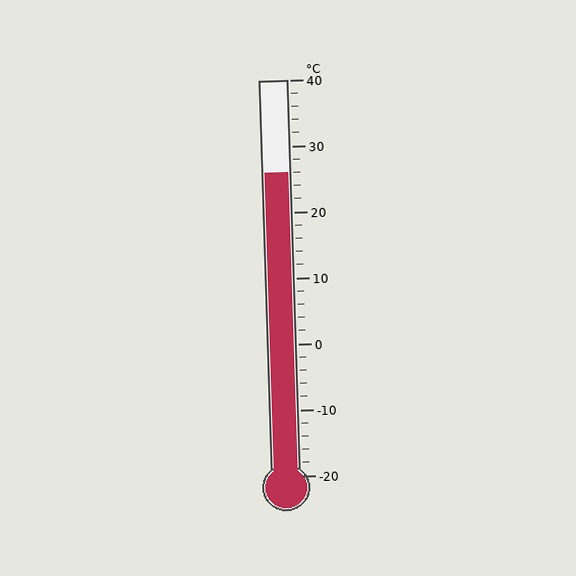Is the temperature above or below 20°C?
The temperature is above 20°C.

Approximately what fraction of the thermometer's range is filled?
The thermometer is filled to approximately 75% of its range.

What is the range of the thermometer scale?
The thermometer scale ranges from -20°C to 40°C.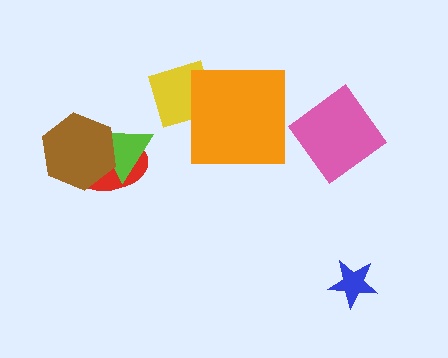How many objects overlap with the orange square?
1 object overlaps with the orange square.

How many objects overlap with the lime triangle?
2 objects overlap with the lime triangle.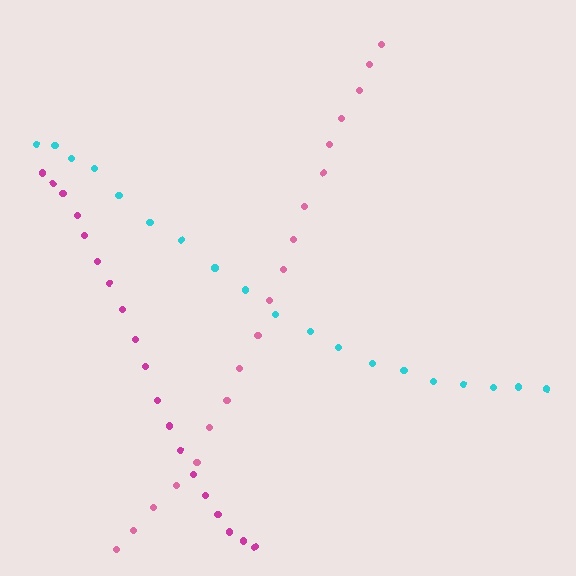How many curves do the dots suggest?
There are 3 distinct paths.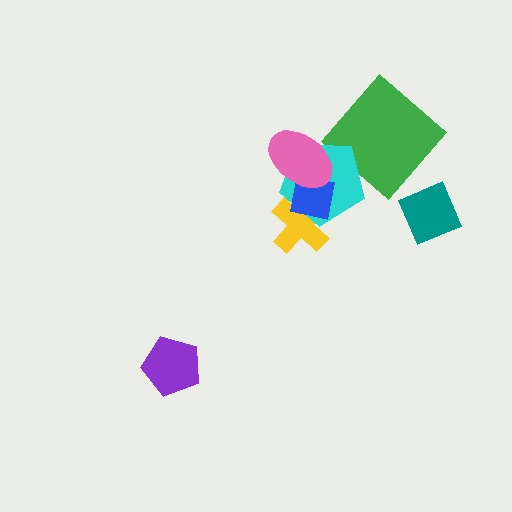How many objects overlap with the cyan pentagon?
4 objects overlap with the cyan pentagon.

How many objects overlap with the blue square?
3 objects overlap with the blue square.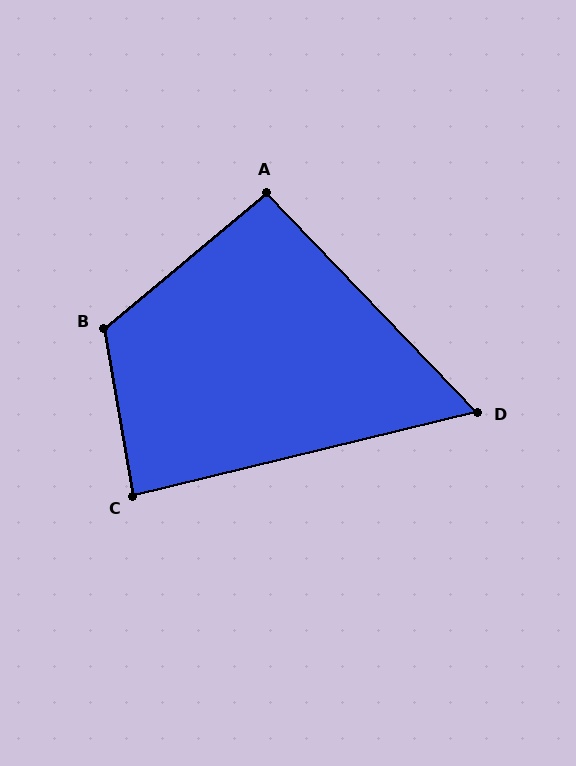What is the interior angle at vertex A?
Approximately 94 degrees (approximately right).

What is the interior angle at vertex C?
Approximately 86 degrees (approximately right).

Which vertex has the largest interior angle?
B, at approximately 120 degrees.